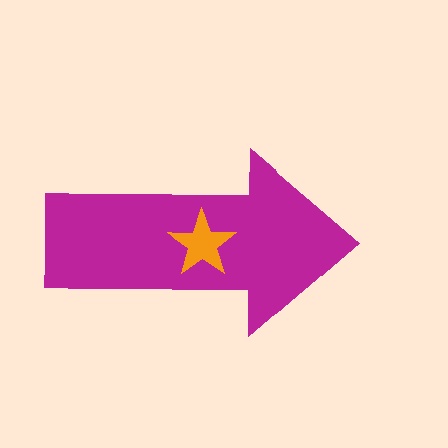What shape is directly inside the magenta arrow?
The orange star.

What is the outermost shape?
The magenta arrow.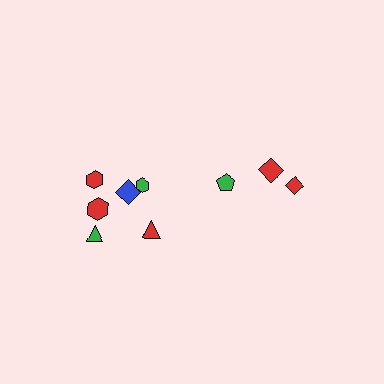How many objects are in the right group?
There are 3 objects.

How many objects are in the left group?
There are 6 objects.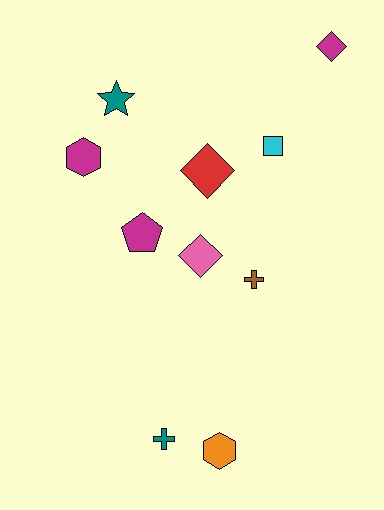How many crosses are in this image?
There are 2 crosses.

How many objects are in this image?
There are 10 objects.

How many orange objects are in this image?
There is 1 orange object.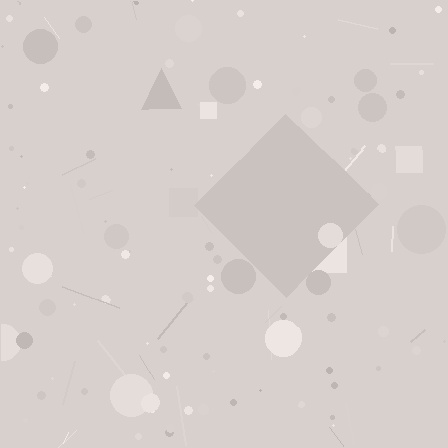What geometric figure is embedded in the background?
A diamond is embedded in the background.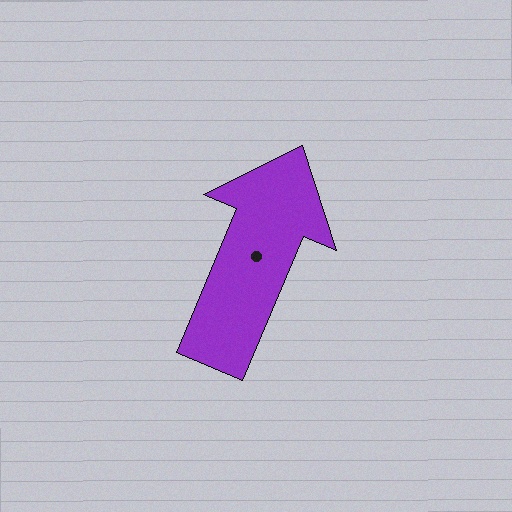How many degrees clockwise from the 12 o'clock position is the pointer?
Approximately 23 degrees.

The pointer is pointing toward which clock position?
Roughly 1 o'clock.